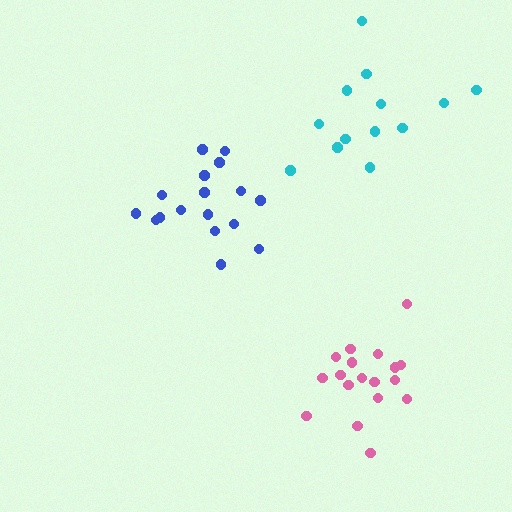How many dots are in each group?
Group 1: 18 dots, Group 2: 13 dots, Group 3: 17 dots (48 total).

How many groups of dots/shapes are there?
There are 3 groups.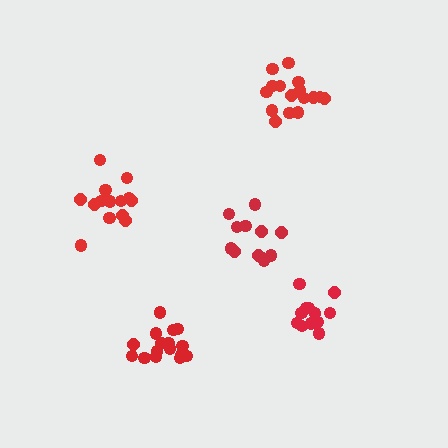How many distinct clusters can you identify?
There are 5 distinct clusters.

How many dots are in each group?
Group 1: 14 dots, Group 2: 16 dots, Group 3: 16 dots, Group 4: 12 dots, Group 5: 12 dots (70 total).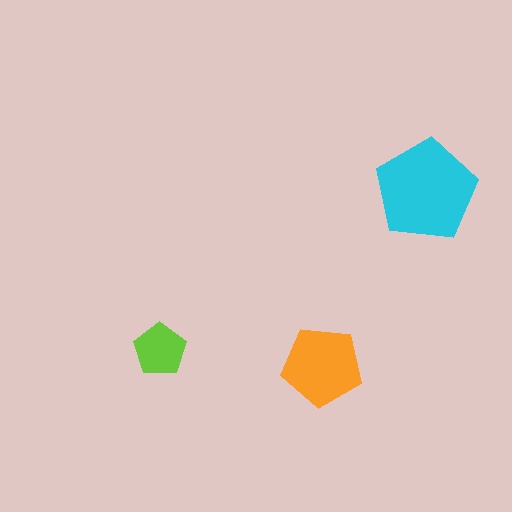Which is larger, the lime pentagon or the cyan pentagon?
The cyan one.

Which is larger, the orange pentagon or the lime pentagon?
The orange one.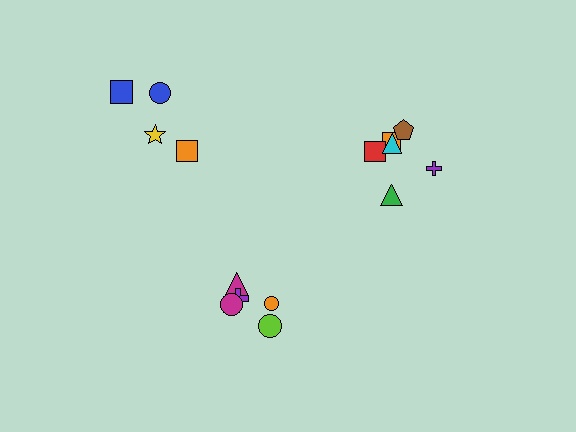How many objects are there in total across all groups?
There are 15 objects.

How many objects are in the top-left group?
There are 4 objects.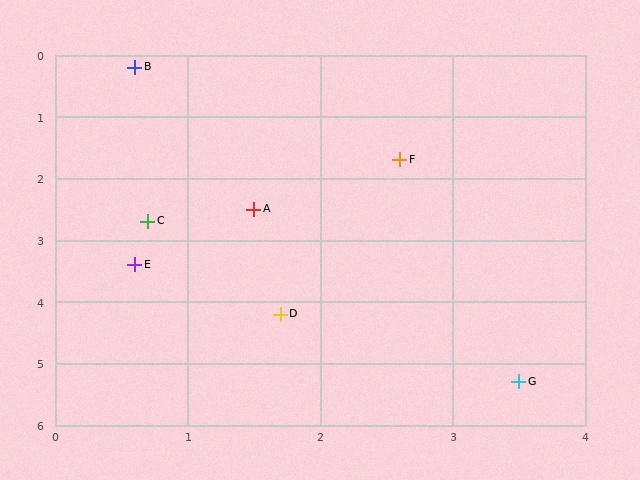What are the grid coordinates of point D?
Point D is at approximately (1.7, 4.2).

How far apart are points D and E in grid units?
Points D and E are about 1.4 grid units apart.